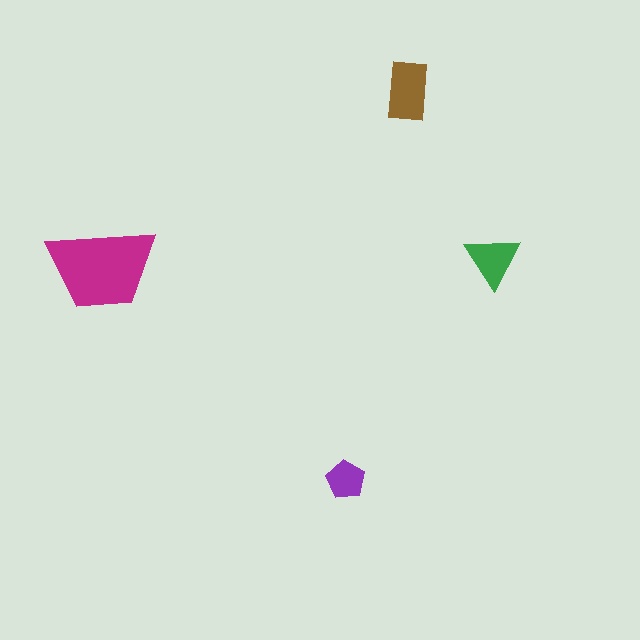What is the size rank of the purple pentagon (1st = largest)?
4th.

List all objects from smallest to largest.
The purple pentagon, the green triangle, the brown rectangle, the magenta trapezoid.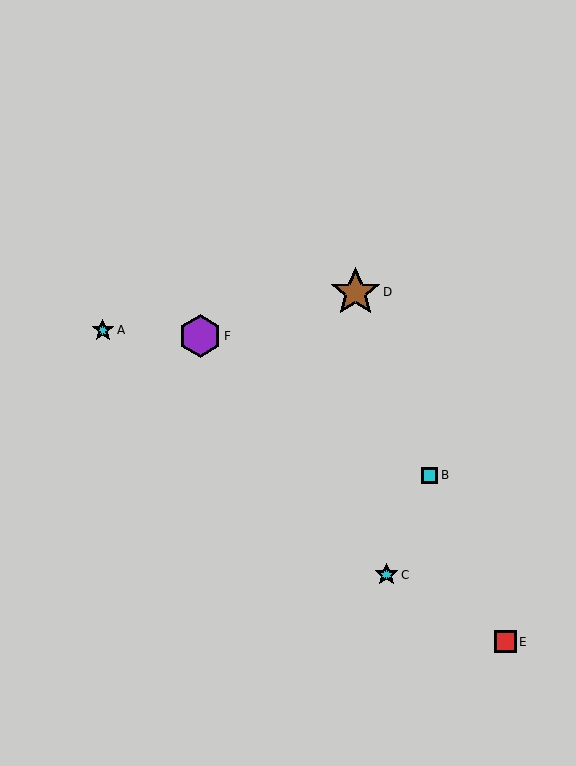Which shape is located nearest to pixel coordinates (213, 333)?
The purple hexagon (labeled F) at (200, 336) is nearest to that location.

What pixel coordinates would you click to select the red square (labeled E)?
Click at (505, 642) to select the red square E.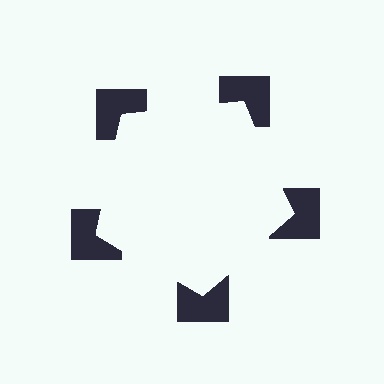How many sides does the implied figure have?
5 sides.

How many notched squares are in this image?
There are 5 — one at each vertex of the illusory pentagon.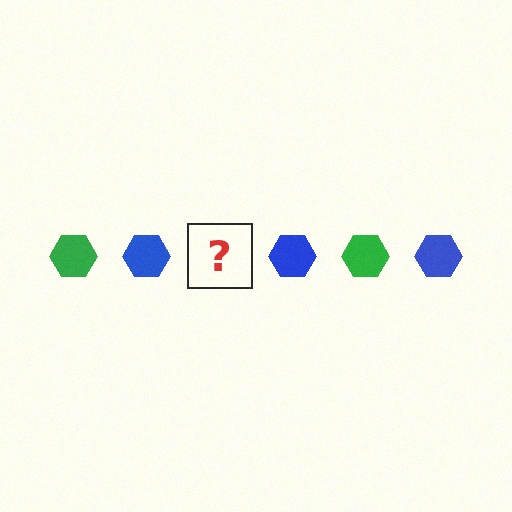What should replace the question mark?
The question mark should be replaced with a green hexagon.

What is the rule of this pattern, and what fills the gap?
The rule is that the pattern cycles through green, blue hexagons. The gap should be filled with a green hexagon.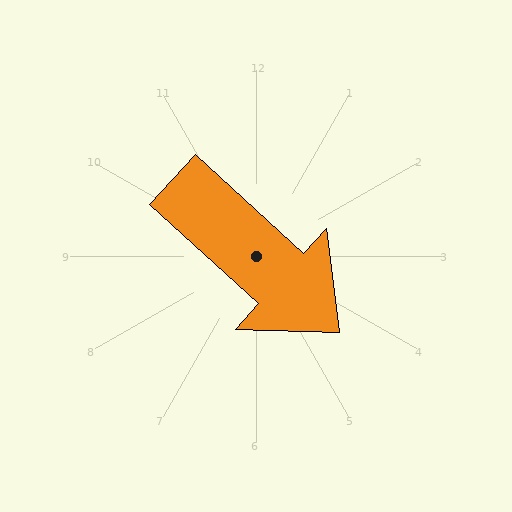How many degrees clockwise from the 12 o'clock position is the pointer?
Approximately 132 degrees.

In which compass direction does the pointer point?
Southeast.